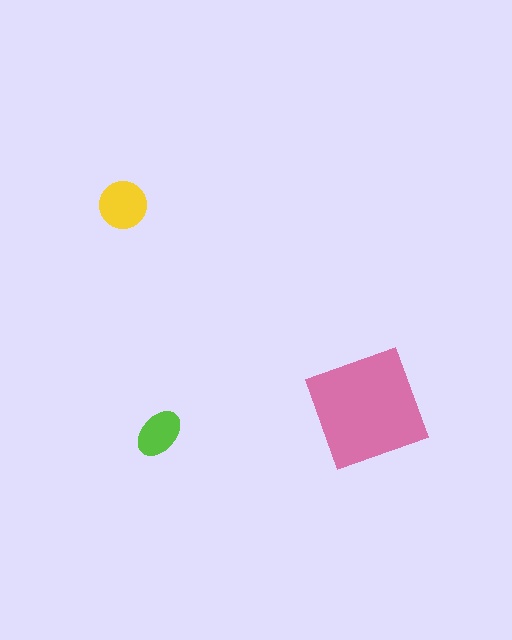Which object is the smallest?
The lime ellipse.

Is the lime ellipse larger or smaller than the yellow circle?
Smaller.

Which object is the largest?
The pink square.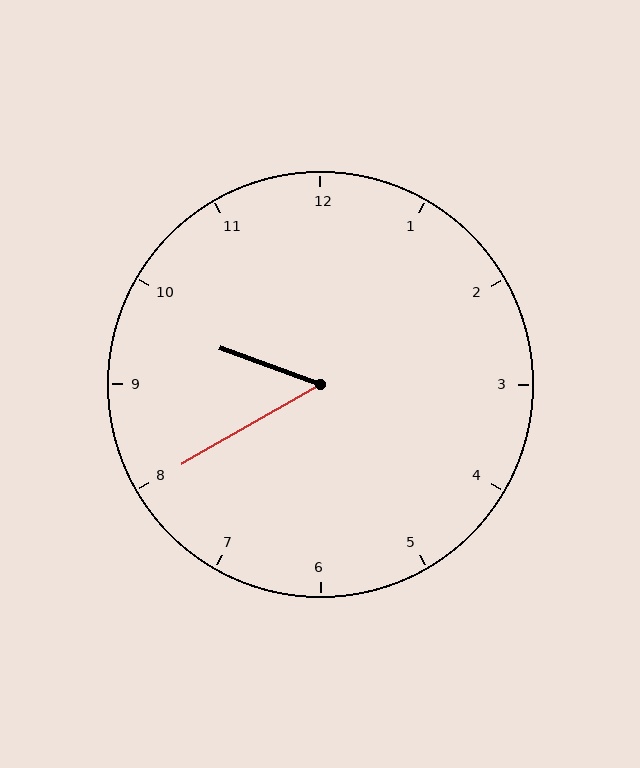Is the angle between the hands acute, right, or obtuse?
It is acute.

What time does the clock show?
9:40.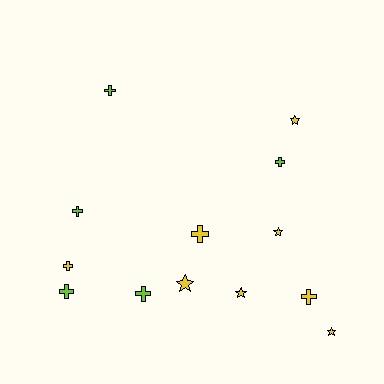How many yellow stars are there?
There are 5 yellow stars.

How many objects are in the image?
There are 13 objects.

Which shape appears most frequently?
Cross, with 8 objects.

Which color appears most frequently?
Yellow, with 8 objects.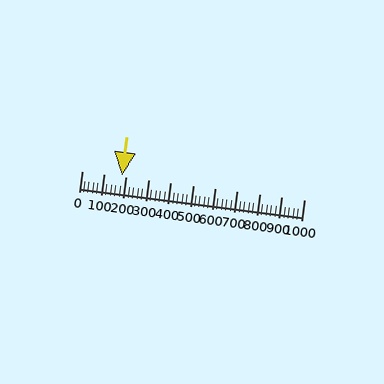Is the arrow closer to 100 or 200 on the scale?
The arrow is closer to 200.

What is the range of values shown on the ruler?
The ruler shows values from 0 to 1000.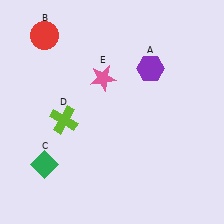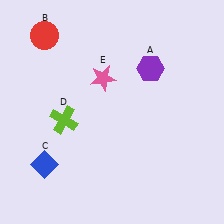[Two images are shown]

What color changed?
The diamond (C) changed from green in Image 1 to blue in Image 2.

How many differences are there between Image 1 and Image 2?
There is 1 difference between the two images.